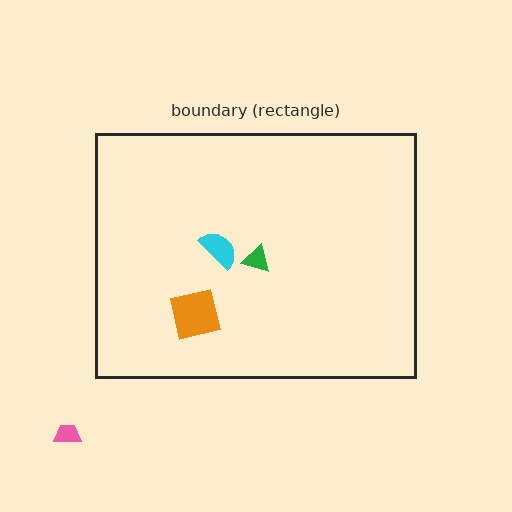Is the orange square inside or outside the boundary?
Inside.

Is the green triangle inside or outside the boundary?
Inside.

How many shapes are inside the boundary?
3 inside, 1 outside.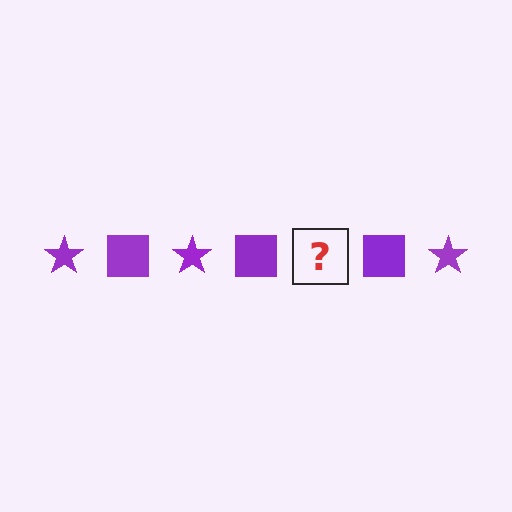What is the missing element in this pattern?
The missing element is a purple star.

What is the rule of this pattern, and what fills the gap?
The rule is that the pattern cycles through star, square shapes in purple. The gap should be filled with a purple star.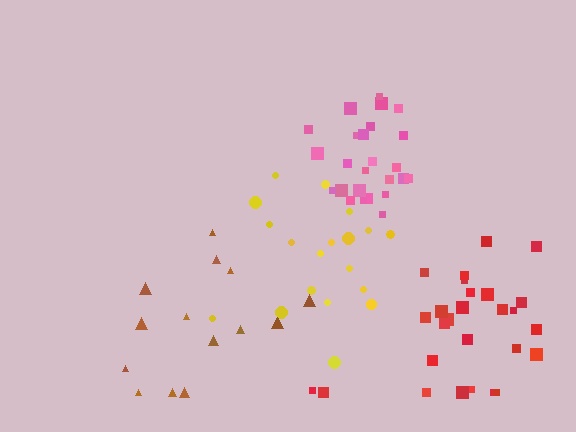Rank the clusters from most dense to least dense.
pink, red, yellow, brown.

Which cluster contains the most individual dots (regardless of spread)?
Red (27).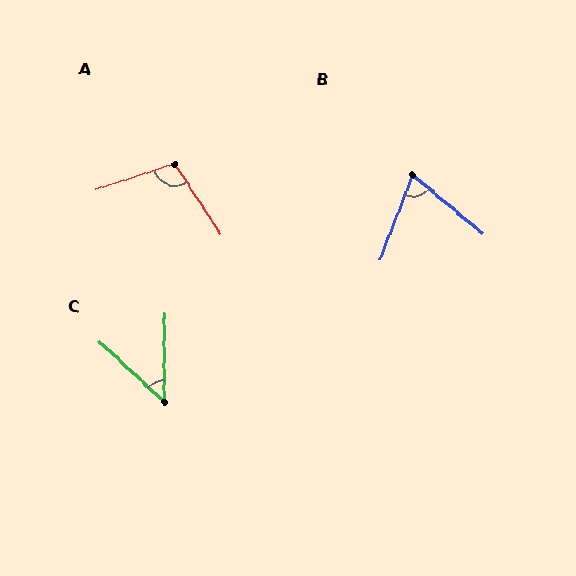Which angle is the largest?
A, at approximately 105 degrees.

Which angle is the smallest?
C, at approximately 47 degrees.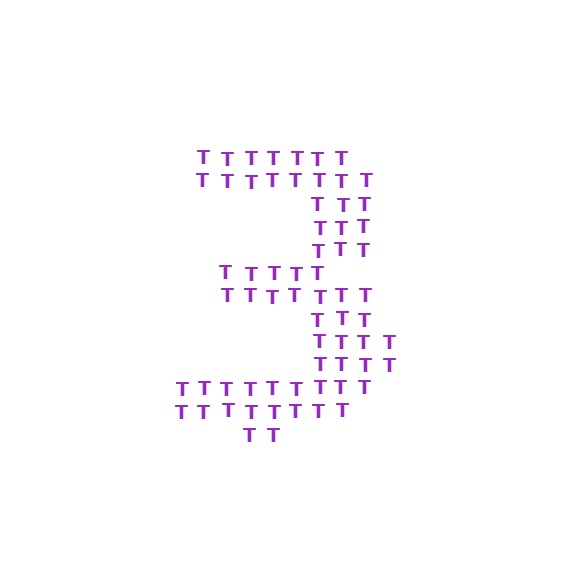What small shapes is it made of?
It is made of small letter T's.